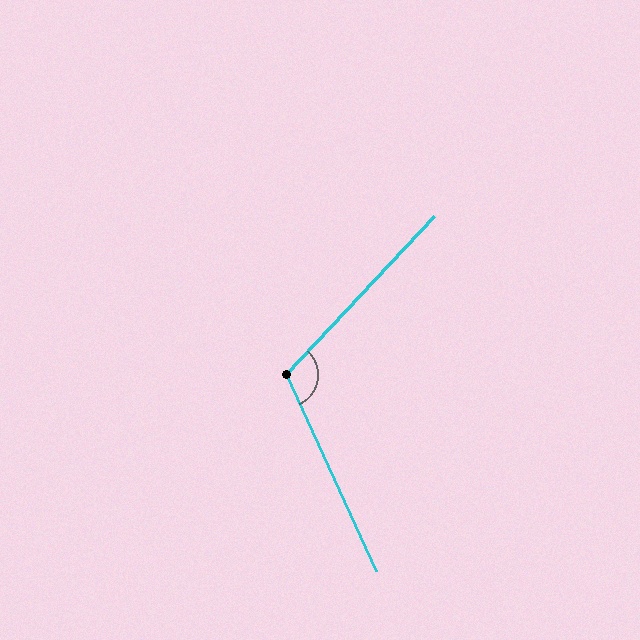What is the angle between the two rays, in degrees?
Approximately 112 degrees.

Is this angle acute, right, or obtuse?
It is obtuse.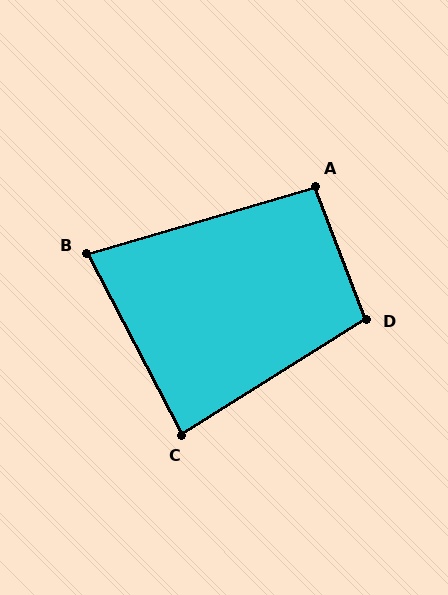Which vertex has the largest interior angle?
D, at approximately 101 degrees.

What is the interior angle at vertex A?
Approximately 95 degrees (approximately right).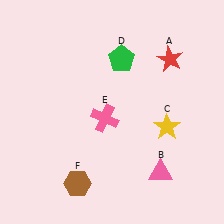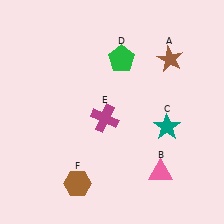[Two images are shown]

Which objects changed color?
A changed from red to brown. C changed from yellow to teal. E changed from pink to magenta.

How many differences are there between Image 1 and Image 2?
There are 3 differences between the two images.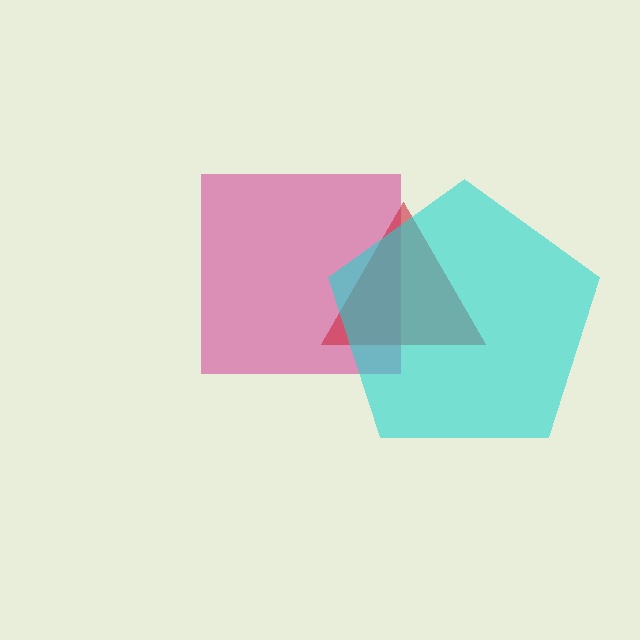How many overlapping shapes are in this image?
There are 3 overlapping shapes in the image.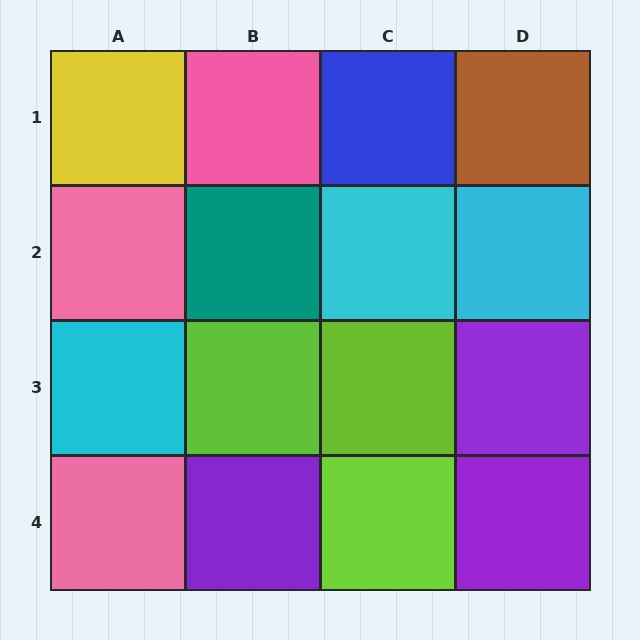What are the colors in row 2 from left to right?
Pink, teal, cyan, cyan.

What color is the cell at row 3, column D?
Purple.